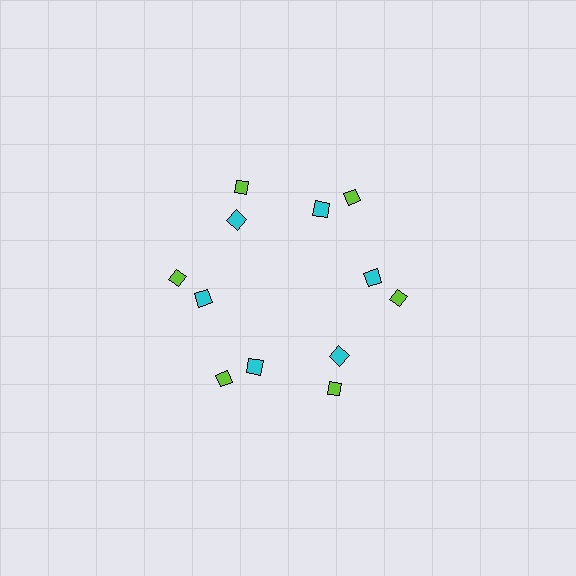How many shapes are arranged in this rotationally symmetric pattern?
There are 12 shapes, arranged in 6 groups of 2.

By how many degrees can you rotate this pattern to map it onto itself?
The pattern maps onto itself every 60 degrees of rotation.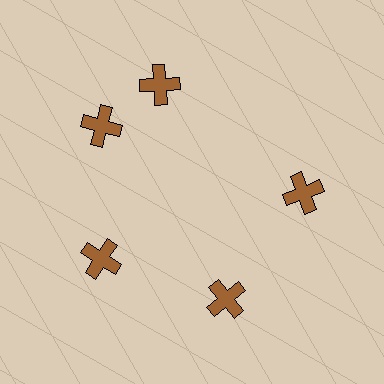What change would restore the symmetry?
The symmetry would be restored by rotating it back into even spacing with its neighbors so that all 5 crosses sit at equal angles and equal distance from the center.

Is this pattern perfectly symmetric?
No. The 5 brown crosses are arranged in a ring, but one element near the 1 o'clock position is rotated out of alignment along the ring, breaking the 5-fold rotational symmetry.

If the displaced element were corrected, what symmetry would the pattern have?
It would have 5-fold rotational symmetry — the pattern would map onto itself every 72 degrees.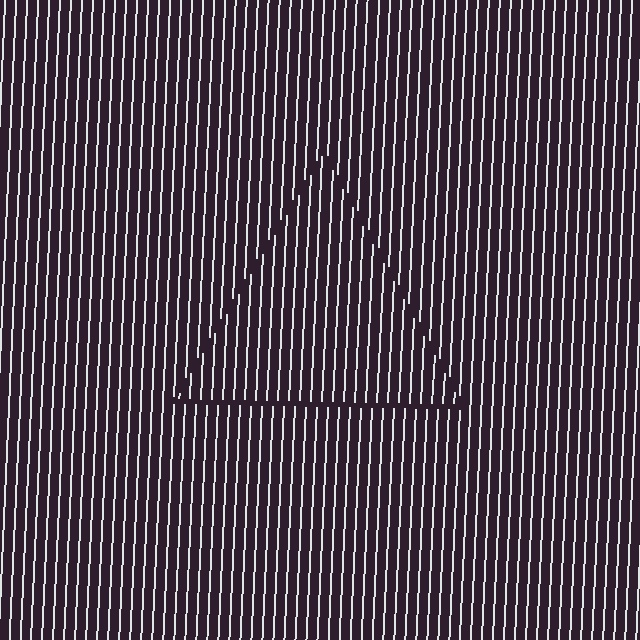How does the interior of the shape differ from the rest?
The interior of the shape contains the same grating, shifted by half a period — the contour is defined by the phase discontinuity where line-ends from the inner and outer gratings abut.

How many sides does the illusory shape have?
3 sides — the line-ends trace a triangle.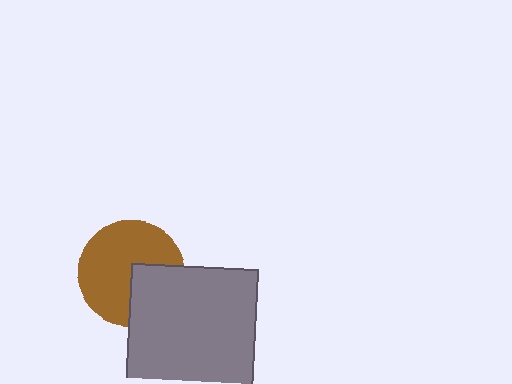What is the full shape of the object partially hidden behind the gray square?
The partially hidden object is a brown circle.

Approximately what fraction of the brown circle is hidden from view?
Roughly 31% of the brown circle is hidden behind the gray square.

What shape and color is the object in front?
The object in front is a gray square.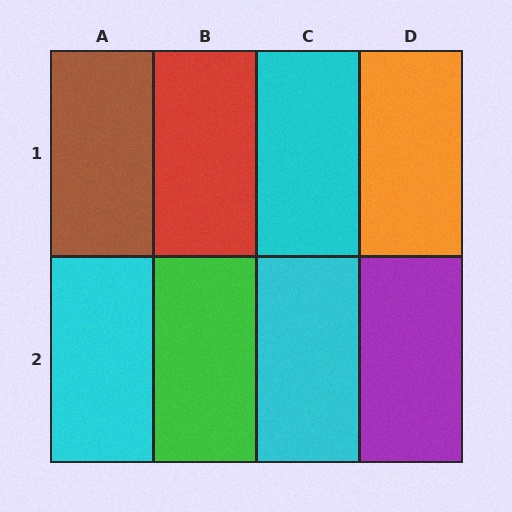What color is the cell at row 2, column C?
Cyan.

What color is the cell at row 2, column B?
Green.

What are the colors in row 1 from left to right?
Brown, red, cyan, orange.